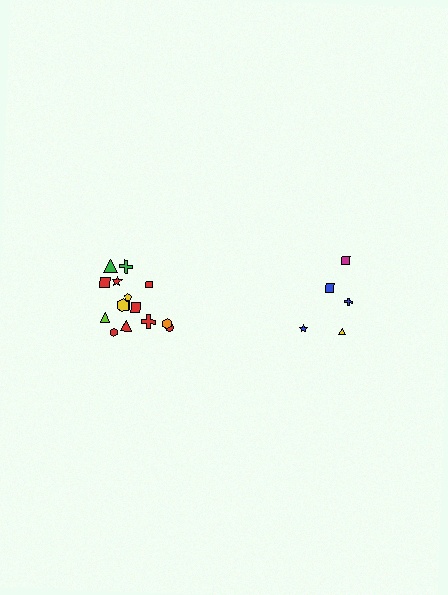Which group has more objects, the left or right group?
The left group.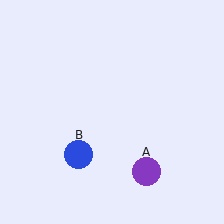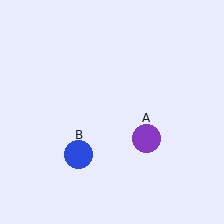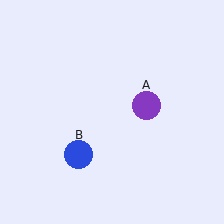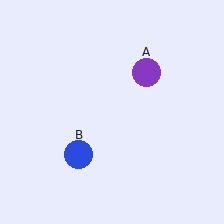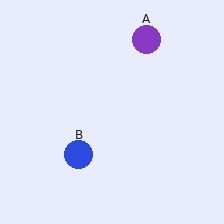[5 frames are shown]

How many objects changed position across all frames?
1 object changed position: purple circle (object A).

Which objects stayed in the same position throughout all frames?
Blue circle (object B) remained stationary.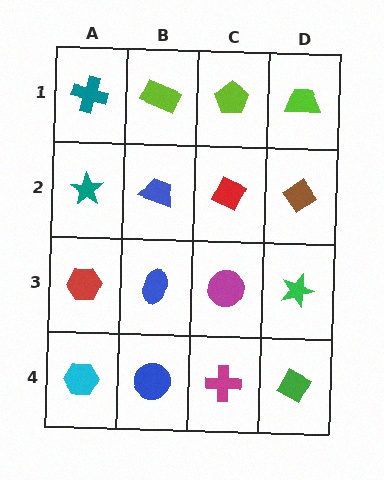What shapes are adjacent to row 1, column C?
A red diamond (row 2, column C), a lime rectangle (row 1, column B), a lime trapezoid (row 1, column D).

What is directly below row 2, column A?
A red hexagon.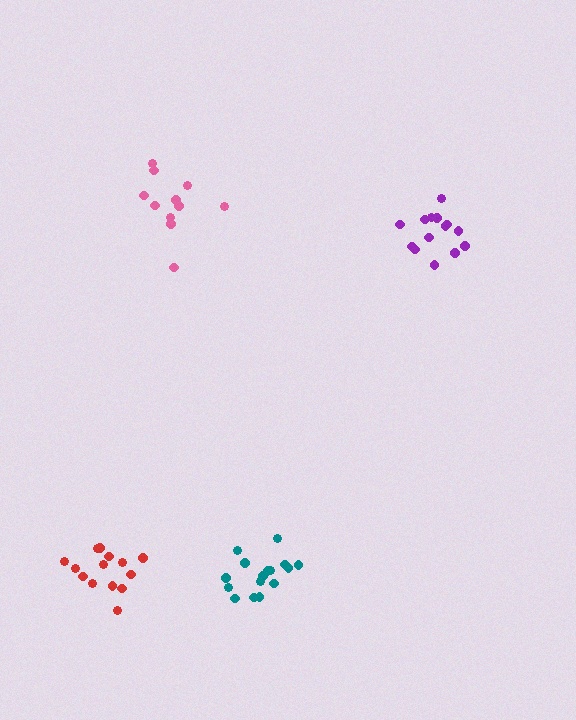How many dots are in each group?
Group 1: 14 dots, Group 2: 11 dots, Group 3: 16 dots, Group 4: 14 dots (55 total).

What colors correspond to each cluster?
The clusters are colored: red, pink, teal, purple.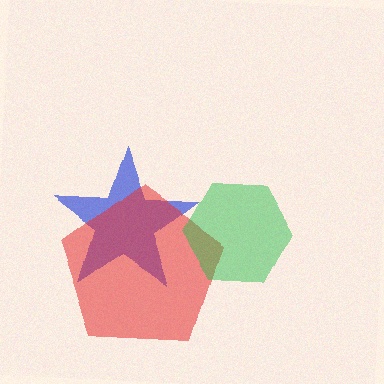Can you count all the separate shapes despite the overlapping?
Yes, there are 3 separate shapes.